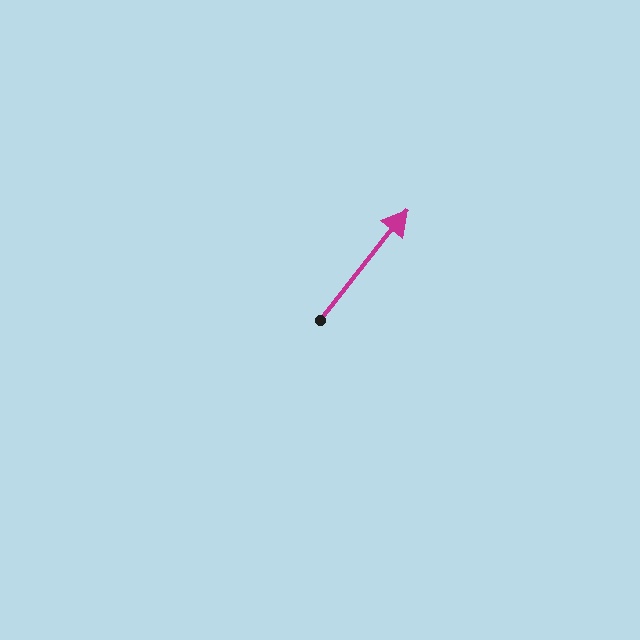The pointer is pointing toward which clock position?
Roughly 1 o'clock.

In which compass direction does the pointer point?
Northeast.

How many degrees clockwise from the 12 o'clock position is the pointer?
Approximately 38 degrees.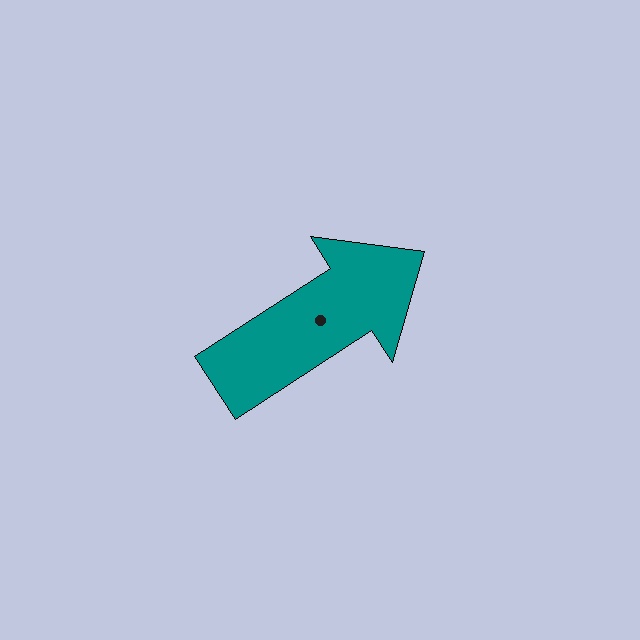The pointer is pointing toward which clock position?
Roughly 2 o'clock.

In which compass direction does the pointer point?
Northeast.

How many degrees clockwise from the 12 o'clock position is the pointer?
Approximately 57 degrees.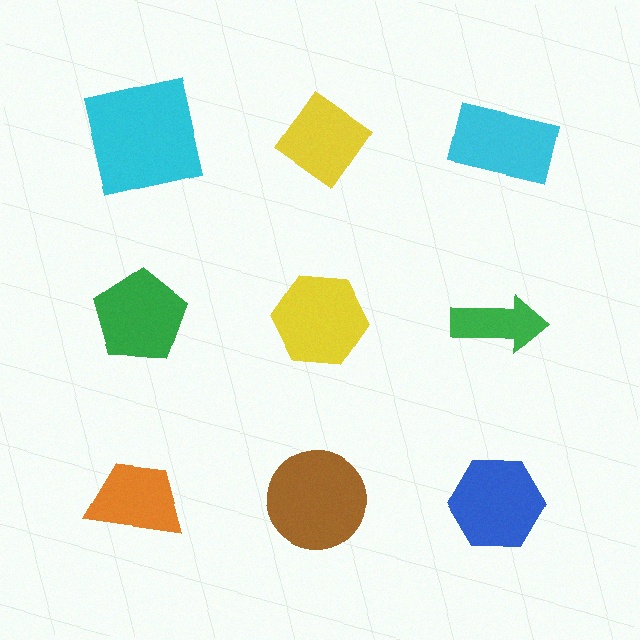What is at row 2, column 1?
A green pentagon.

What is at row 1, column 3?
A cyan rectangle.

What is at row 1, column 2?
A yellow diamond.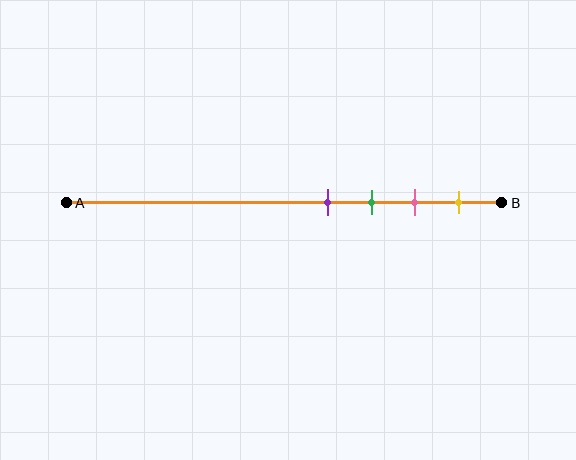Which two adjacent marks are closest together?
The purple and green marks are the closest adjacent pair.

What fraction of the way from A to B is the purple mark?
The purple mark is approximately 60% (0.6) of the way from A to B.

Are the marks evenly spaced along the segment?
Yes, the marks are approximately evenly spaced.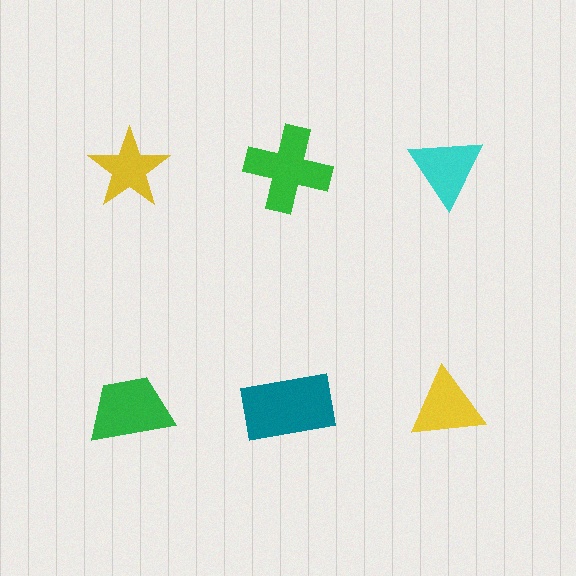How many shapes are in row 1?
3 shapes.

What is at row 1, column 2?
A green cross.